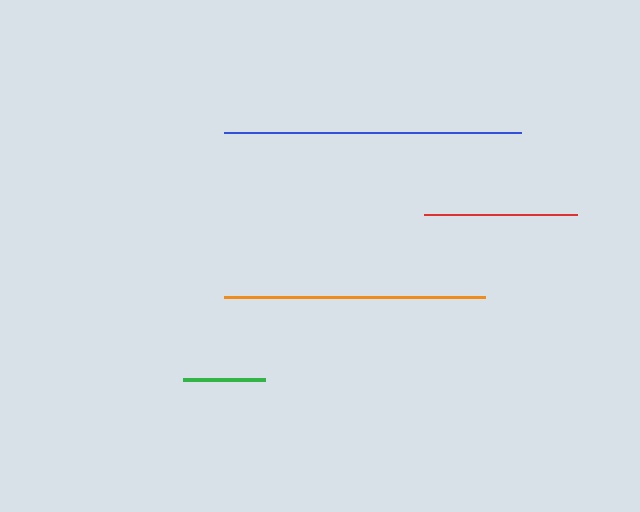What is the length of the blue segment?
The blue segment is approximately 297 pixels long.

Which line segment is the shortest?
The green line is the shortest at approximately 82 pixels.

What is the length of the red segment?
The red segment is approximately 154 pixels long.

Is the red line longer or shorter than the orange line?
The orange line is longer than the red line.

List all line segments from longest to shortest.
From longest to shortest: blue, orange, red, green.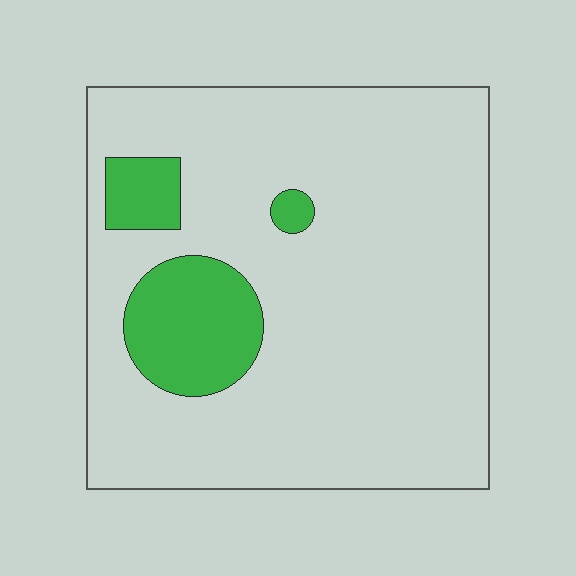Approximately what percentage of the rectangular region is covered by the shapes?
Approximately 15%.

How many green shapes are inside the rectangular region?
3.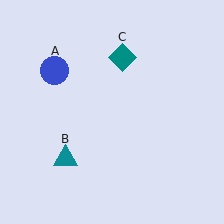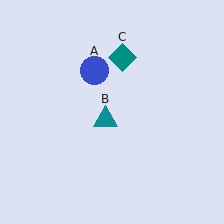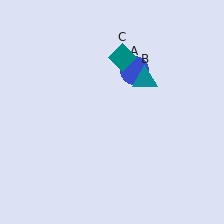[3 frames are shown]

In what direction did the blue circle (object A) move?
The blue circle (object A) moved right.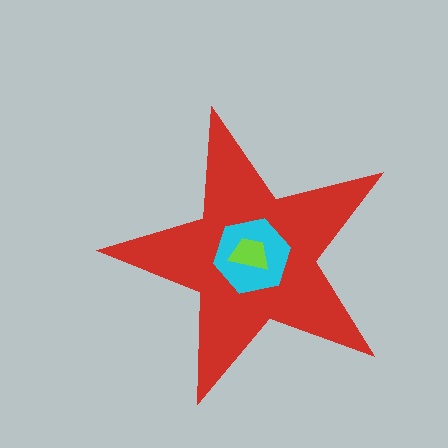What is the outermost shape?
The red star.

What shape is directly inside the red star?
The cyan hexagon.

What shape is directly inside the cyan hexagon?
The lime trapezoid.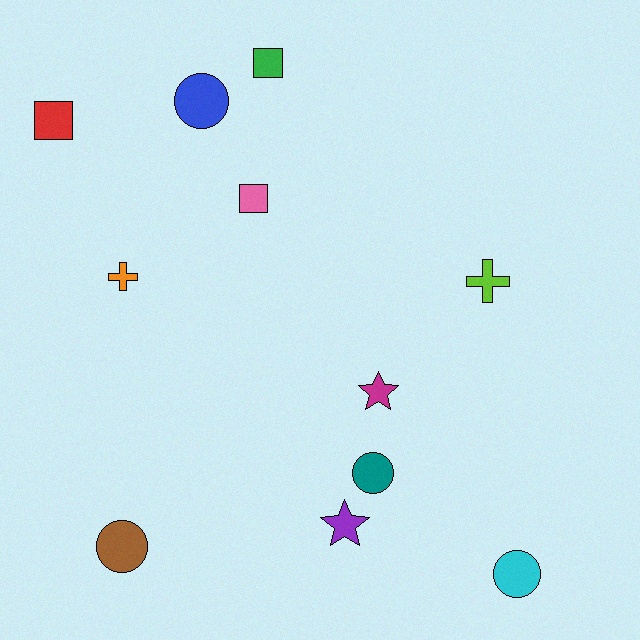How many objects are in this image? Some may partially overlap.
There are 11 objects.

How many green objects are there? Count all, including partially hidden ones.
There is 1 green object.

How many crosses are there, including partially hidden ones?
There are 2 crosses.